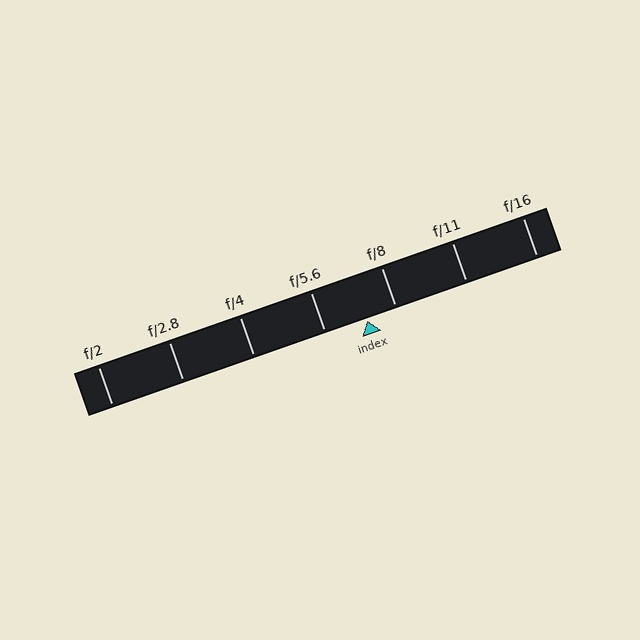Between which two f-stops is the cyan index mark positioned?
The index mark is between f/5.6 and f/8.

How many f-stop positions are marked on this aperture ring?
There are 7 f-stop positions marked.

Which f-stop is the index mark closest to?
The index mark is closest to f/8.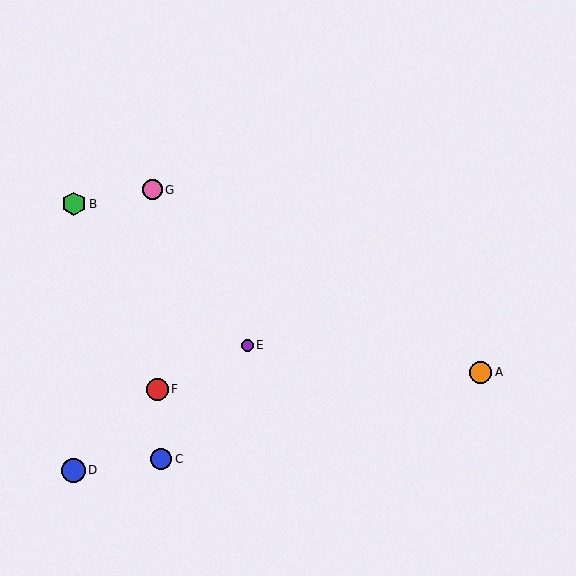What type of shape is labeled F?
Shape F is a red circle.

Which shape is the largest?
The blue circle (labeled D) is the largest.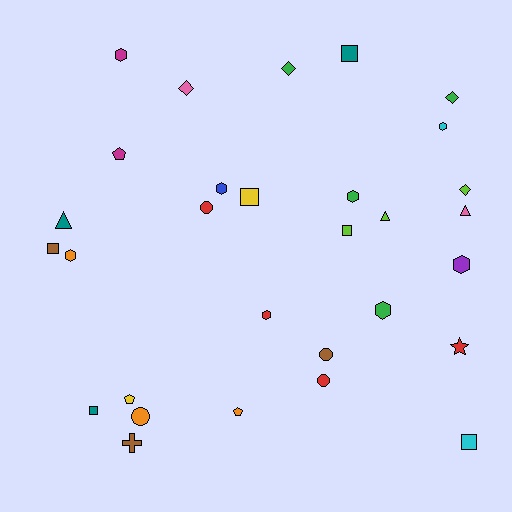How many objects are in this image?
There are 30 objects.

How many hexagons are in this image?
There are 8 hexagons.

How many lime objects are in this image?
There are 3 lime objects.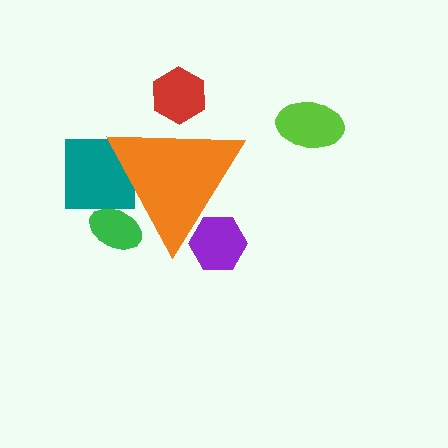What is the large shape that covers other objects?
An orange triangle.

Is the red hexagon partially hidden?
Yes, the red hexagon is partially hidden behind the orange triangle.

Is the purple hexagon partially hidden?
Yes, the purple hexagon is partially hidden behind the orange triangle.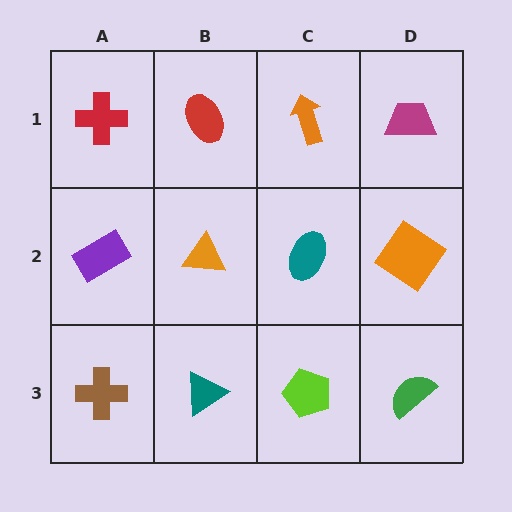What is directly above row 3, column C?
A teal ellipse.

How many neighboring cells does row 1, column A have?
2.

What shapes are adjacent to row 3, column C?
A teal ellipse (row 2, column C), a teal triangle (row 3, column B), a green semicircle (row 3, column D).